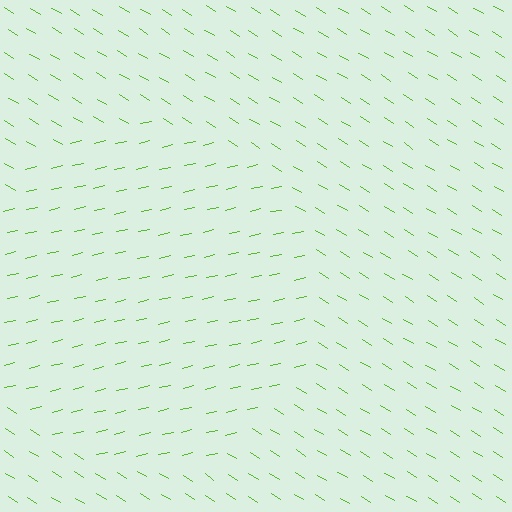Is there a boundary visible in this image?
Yes, there is a texture boundary formed by a change in line orientation.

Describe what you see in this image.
The image is filled with small lime line segments. A circle region in the image has lines oriented differently from the surrounding lines, creating a visible texture boundary.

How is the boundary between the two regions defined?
The boundary is defined purely by a change in line orientation (approximately 45 degrees difference). All lines are the same color and thickness.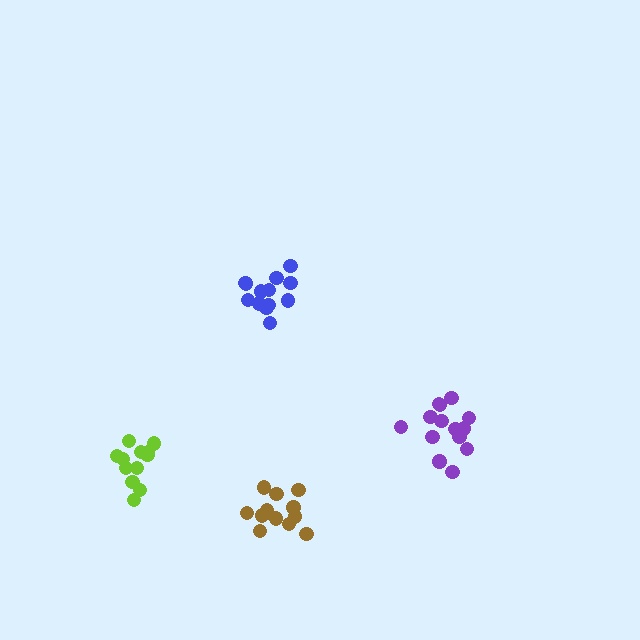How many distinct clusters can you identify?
There are 4 distinct clusters.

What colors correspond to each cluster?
The clusters are colored: blue, purple, lime, brown.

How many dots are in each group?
Group 1: 13 dots, Group 2: 14 dots, Group 3: 12 dots, Group 4: 13 dots (52 total).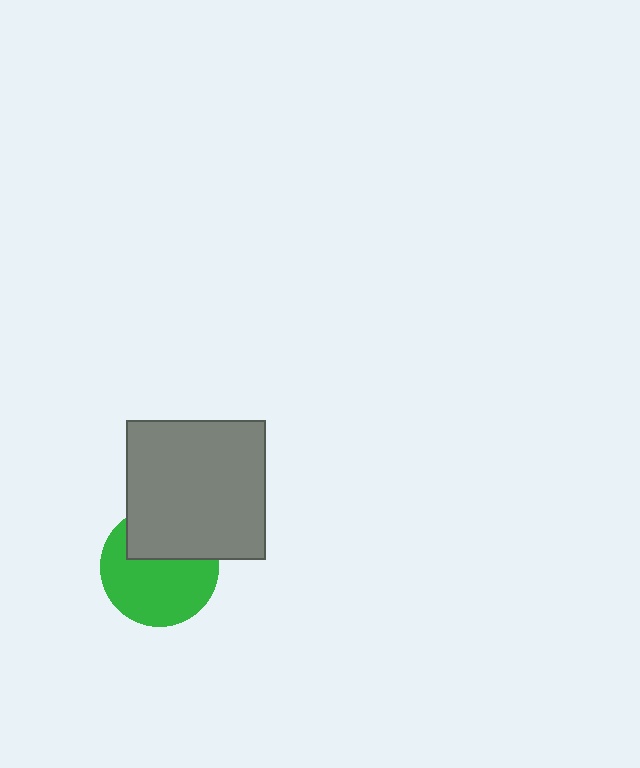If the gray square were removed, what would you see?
You would see the complete green circle.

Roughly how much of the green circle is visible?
About half of it is visible (roughly 64%).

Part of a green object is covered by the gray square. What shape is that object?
It is a circle.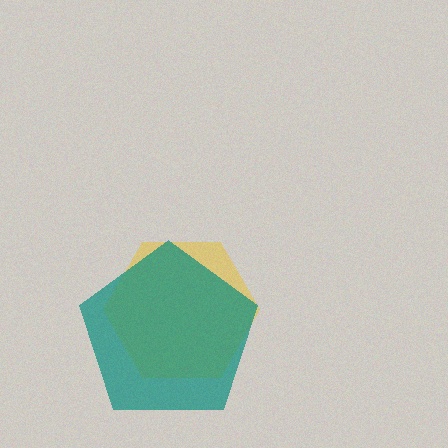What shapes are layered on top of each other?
The layered shapes are: a yellow hexagon, a teal pentagon.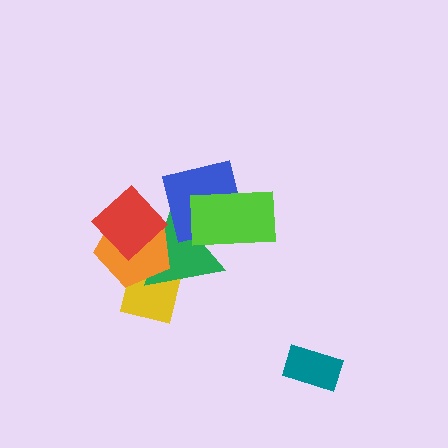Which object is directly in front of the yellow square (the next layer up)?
The green triangle is directly in front of the yellow square.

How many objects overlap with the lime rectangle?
2 objects overlap with the lime rectangle.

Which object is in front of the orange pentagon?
The red diamond is in front of the orange pentagon.